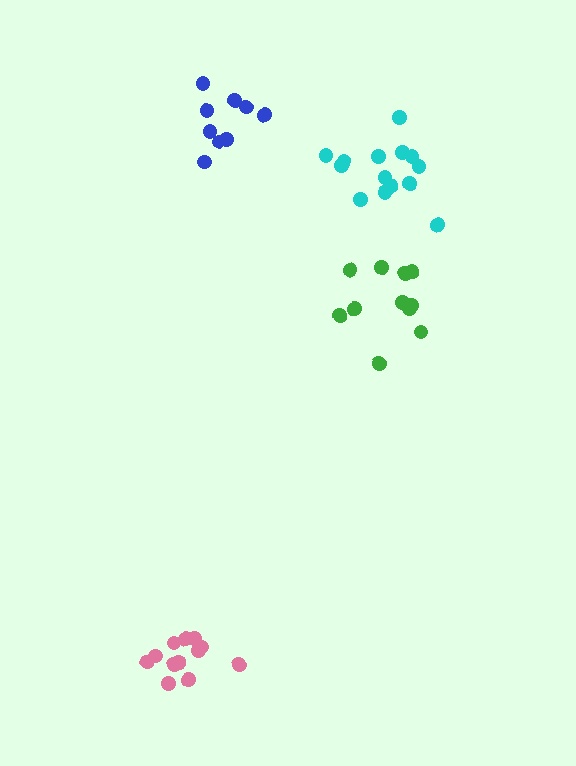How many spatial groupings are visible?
There are 4 spatial groupings.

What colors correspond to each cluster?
The clusters are colored: cyan, blue, pink, green.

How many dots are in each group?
Group 1: 14 dots, Group 2: 9 dots, Group 3: 12 dots, Group 4: 11 dots (46 total).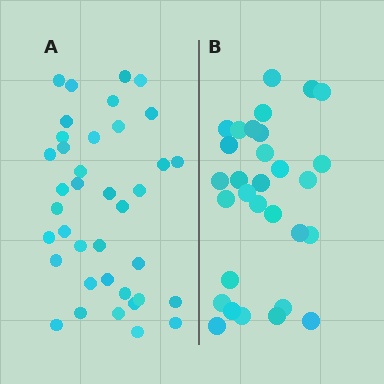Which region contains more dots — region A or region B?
Region A (the left region) has more dots.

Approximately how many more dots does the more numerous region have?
Region A has roughly 8 or so more dots than region B.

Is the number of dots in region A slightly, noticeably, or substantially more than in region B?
Region A has noticeably more, but not dramatically so. The ratio is roughly 1.3 to 1.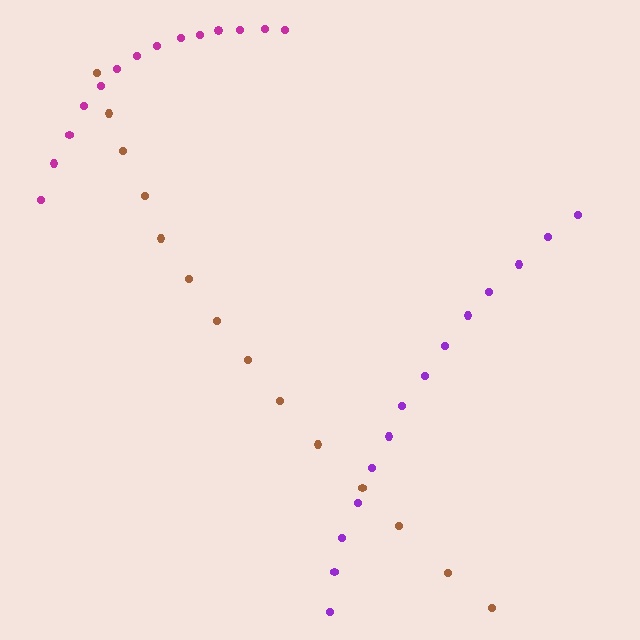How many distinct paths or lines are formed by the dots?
There are 3 distinct paths.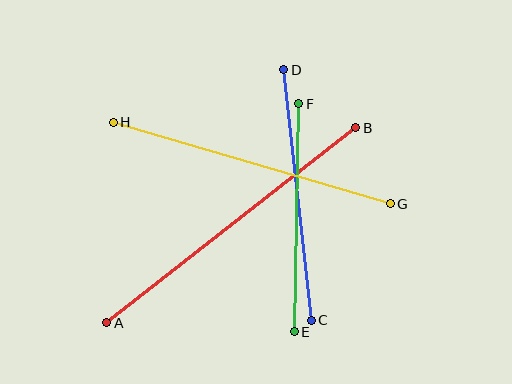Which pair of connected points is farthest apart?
Points A and B are farthest apart.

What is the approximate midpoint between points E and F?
The midpoint is at approximately (296, 218) pixels.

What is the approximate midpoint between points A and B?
The midpoint is at approximately (231, 225) pixels.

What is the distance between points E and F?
The distance is approximately 228 pixels.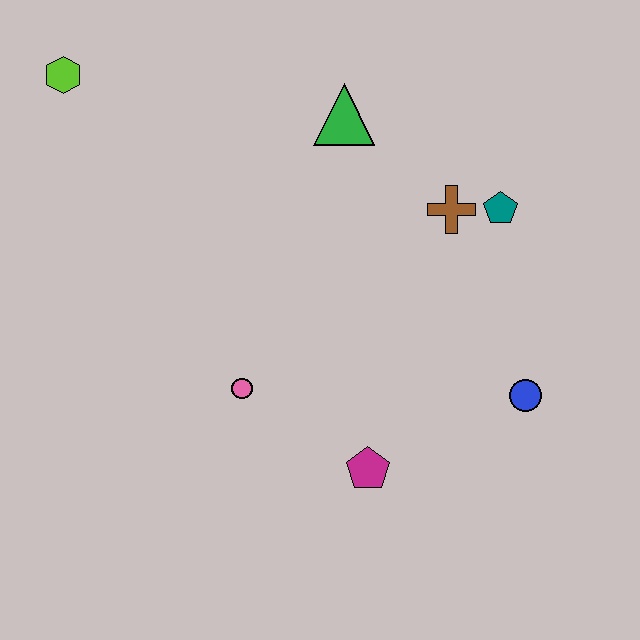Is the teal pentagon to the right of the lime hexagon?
Yes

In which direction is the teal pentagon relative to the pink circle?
The teal pentagon is to the right of the pink circle.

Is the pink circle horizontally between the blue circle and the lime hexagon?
Yes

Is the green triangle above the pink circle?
Yes